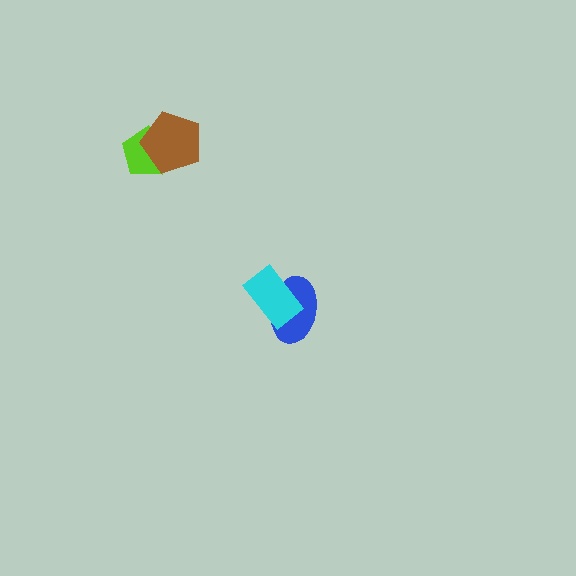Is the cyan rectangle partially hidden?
No, no other shape covers it.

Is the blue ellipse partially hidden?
Yes, it is partially covered by another shape.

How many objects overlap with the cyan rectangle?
1 object overlaps with the cyan rectangle.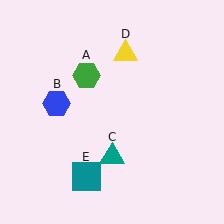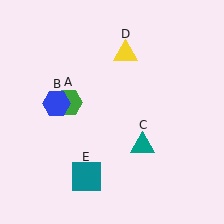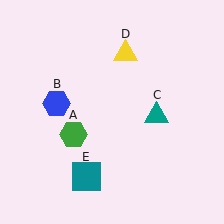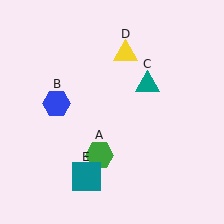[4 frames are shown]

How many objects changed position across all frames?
2 objects changed position: green hexagon (object A), teal triangle (object C).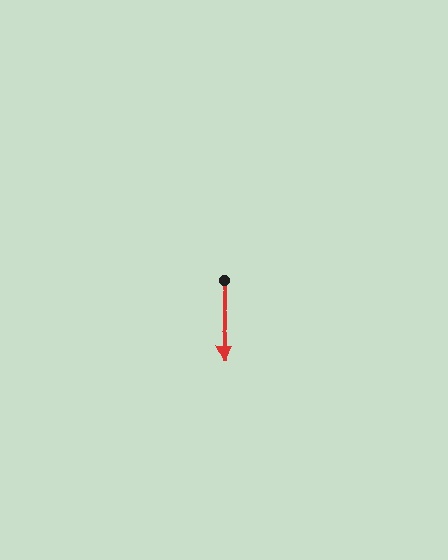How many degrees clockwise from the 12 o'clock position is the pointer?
Approximately 183 degrees.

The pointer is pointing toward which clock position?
Roughly 6 o'clock.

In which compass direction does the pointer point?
South.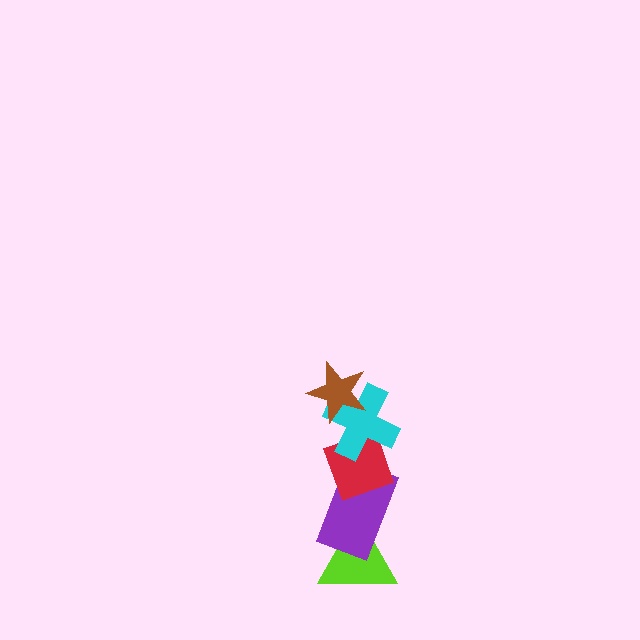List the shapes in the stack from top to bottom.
From top to bottom: the brown star, the cyan cross, the red diamond, the purple rectangle, the lime triangle.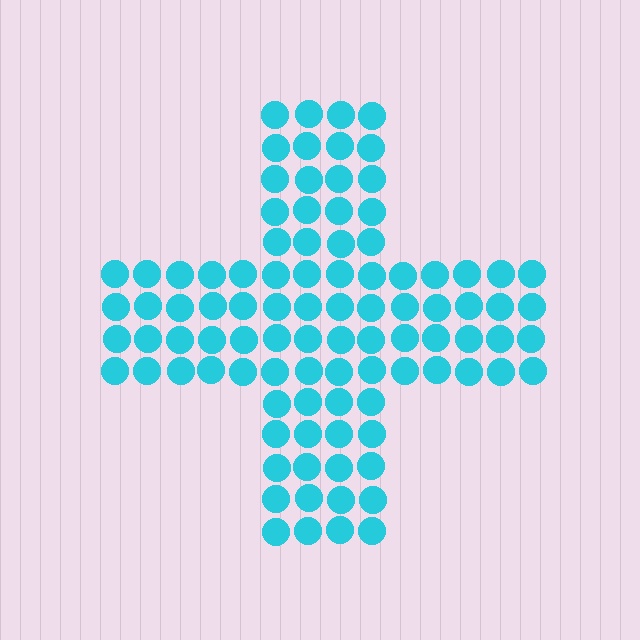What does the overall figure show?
The overall figure shows a cross.